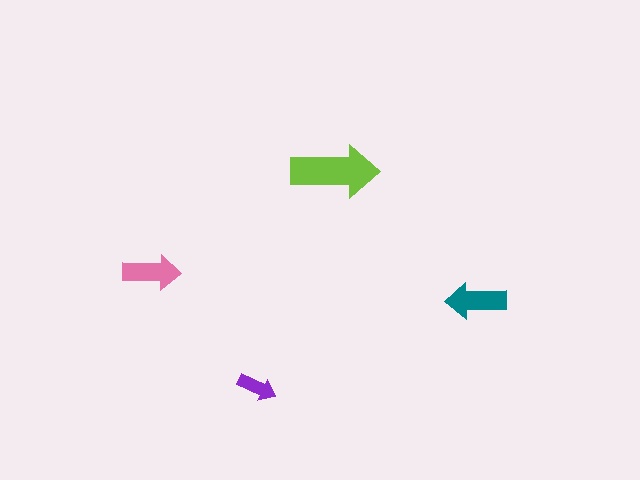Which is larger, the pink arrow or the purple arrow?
The pink one.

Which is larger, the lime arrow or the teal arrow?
The lime one.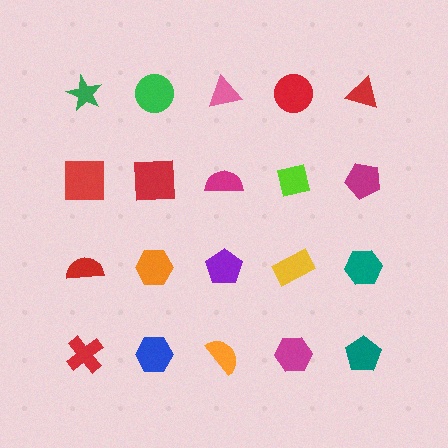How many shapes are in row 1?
5 shapes.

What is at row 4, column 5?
A teal pentagon.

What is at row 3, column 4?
A yellow rectangle.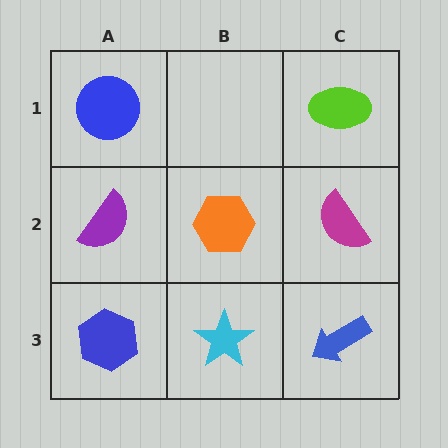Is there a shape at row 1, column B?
No, that cell is empty.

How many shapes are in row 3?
3 shapes.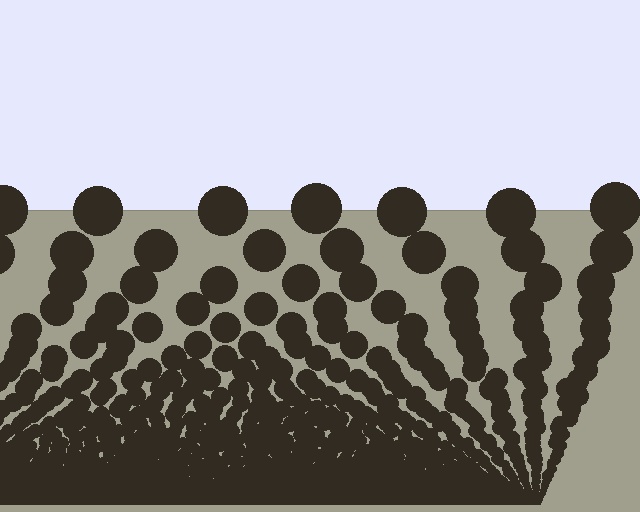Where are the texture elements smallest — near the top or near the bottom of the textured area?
Near the bottom.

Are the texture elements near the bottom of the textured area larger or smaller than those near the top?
Smaller. The gradient is inverted — elements near the bottom are smaller and denser.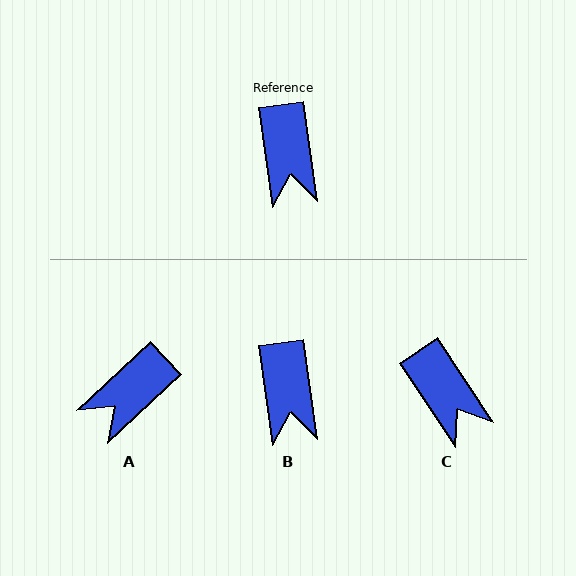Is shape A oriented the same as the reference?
No, it is off by about 54 degrees.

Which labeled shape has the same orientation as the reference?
B.